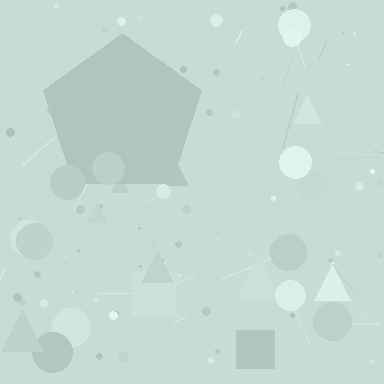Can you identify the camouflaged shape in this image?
The camouflaged shape is a pentagon.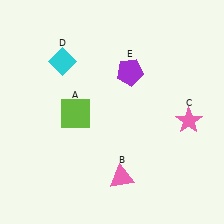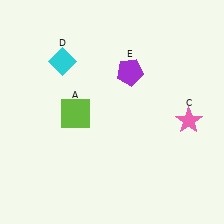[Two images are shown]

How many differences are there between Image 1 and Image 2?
There is 1 difference between the two images.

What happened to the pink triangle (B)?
The pink triangle (B) was removed in Image 2. It was in the bottom-right area of Image 1.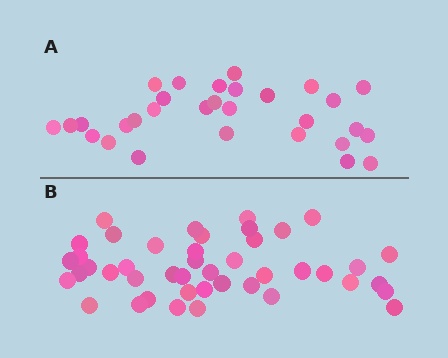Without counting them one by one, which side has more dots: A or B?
Region B (the bottom region) has more dots.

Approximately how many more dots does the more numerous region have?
Region B has approximately 15 more dots than region A.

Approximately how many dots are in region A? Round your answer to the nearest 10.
About 30 dots.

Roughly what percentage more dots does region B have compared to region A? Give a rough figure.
About 45% more.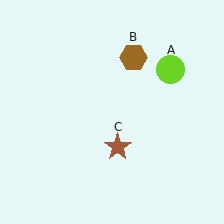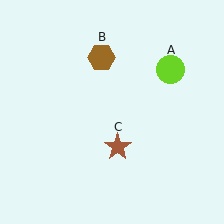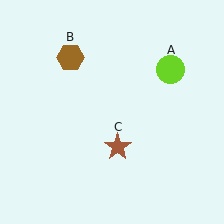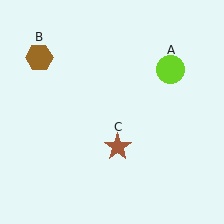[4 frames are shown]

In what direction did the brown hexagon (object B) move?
The brown hexagon (object B) moved left.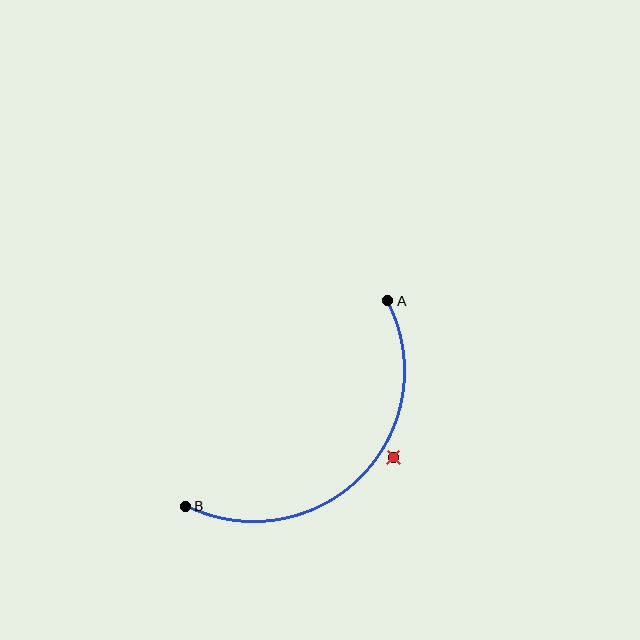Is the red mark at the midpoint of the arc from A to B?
No — the red mark does not lie on the arc at all. It sits slightly outside the curve.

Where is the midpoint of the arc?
The arc midpoint is the point on the curve farthest from the straight line joining A and B. It sits below and to the right of that line.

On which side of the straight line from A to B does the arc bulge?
The arc bulges below and to the right of the straight line connecting A and B.